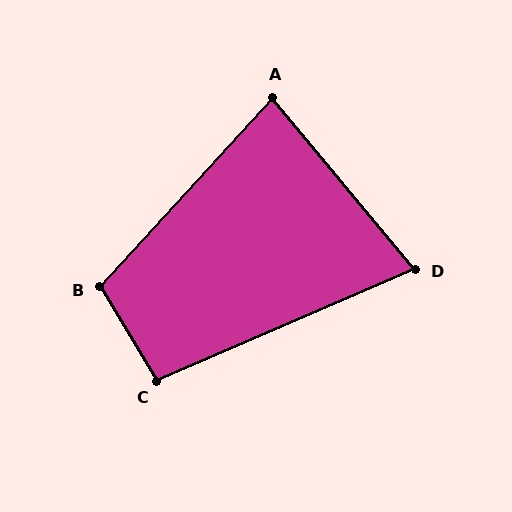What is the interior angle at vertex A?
Approximately 82 degrees (acute).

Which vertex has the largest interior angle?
B, at approximately 106 degrees.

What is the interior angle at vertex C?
Approximately 98 degrees (obtuse).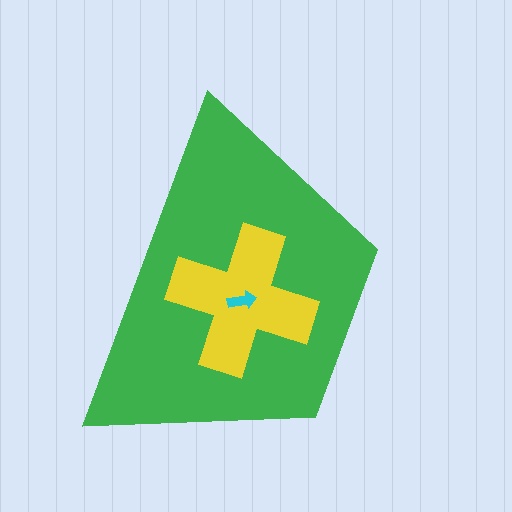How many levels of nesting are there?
3.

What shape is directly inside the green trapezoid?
The yellow cross.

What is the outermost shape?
The green trapezoid.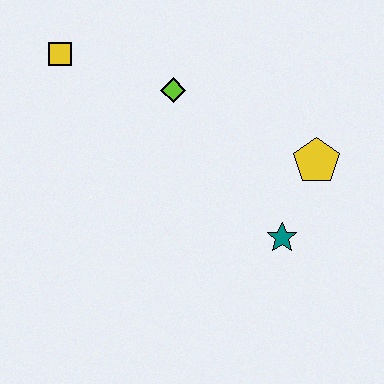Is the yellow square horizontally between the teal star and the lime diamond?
No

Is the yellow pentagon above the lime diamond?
No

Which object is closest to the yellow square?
The lime diamond is closest to the yellow square.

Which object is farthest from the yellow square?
The teal star is farthest from the yellow square.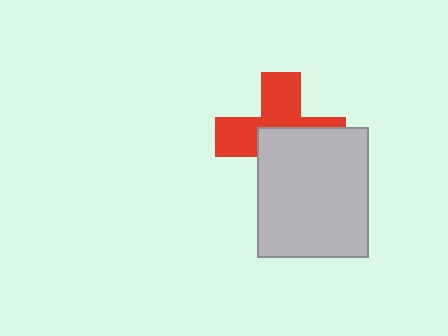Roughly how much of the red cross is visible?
About half of it is visible (roughly 50%).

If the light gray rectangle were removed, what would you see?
You would see the complete red cross.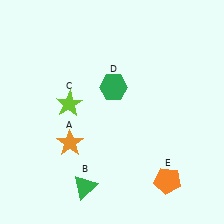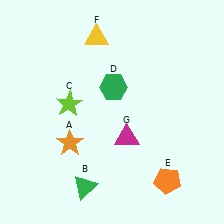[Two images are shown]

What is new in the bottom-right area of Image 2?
A magenta triangle (G) was added in the bottom-right area of Image 2.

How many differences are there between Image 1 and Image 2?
There are 2 differences between the two images.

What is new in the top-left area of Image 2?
A yellow triangle (F) was added in the top-left area of Image 2.